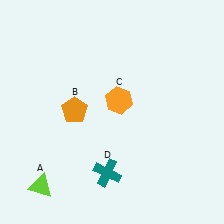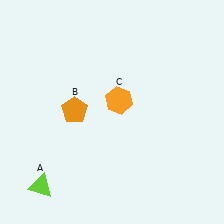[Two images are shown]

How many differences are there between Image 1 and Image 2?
There is 1 difference between the two images.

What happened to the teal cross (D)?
The teal cross (D) was removed in Image 2. It was in the bottom-left area of Image 1.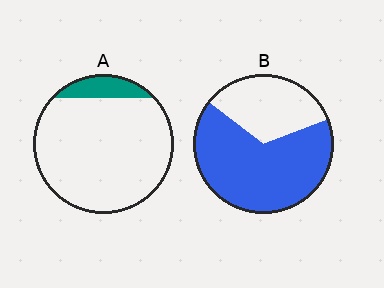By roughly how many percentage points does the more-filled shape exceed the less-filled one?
By roughly 55 percentage points (B over A).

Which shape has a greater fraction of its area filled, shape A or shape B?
Shape B.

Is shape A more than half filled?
No.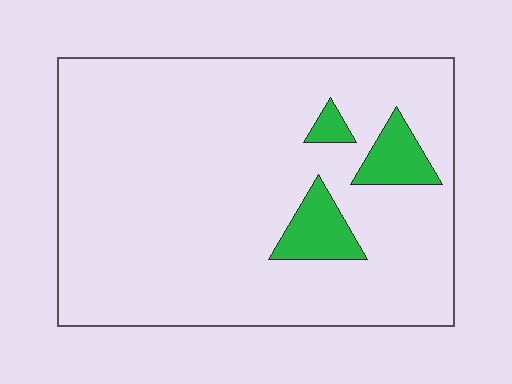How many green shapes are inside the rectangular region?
3.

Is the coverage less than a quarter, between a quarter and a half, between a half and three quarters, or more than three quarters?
Less than a quarter.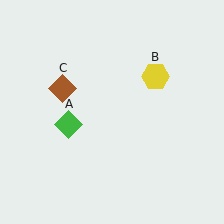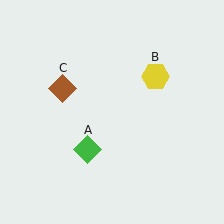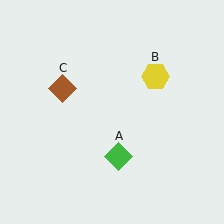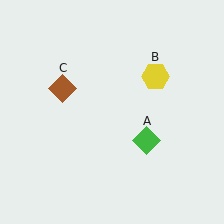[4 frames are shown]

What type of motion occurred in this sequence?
The green diamond (object A) rotated counterclockwise around the center of the scene.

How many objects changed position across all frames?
1 object changed position: green diamond (object A).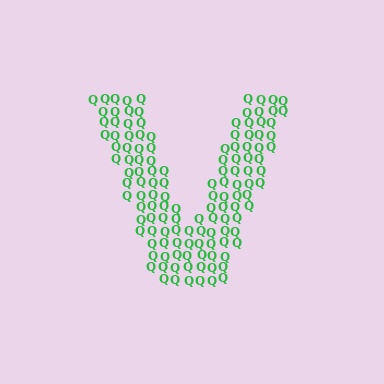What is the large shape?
The large shape is the letter V.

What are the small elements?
The small elements are letter Q's.